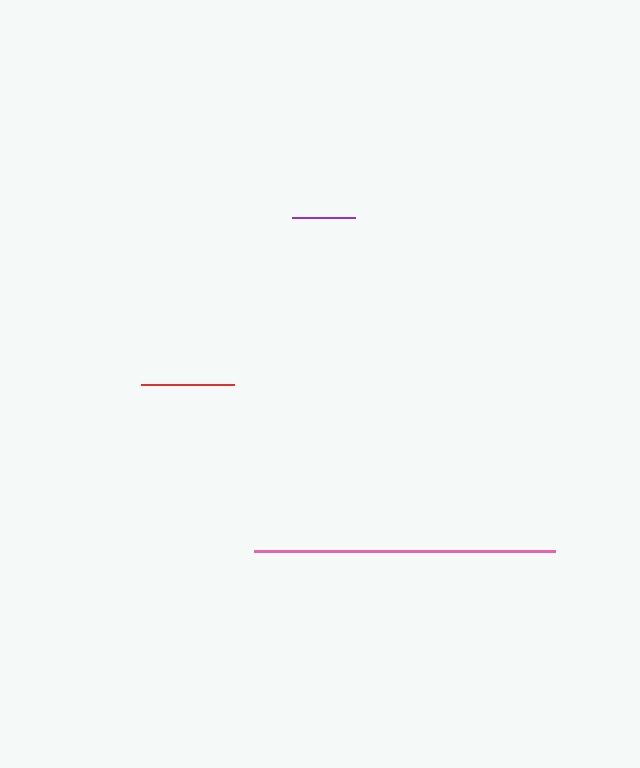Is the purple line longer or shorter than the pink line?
The pink line is longer than the purple line.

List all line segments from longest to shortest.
From longest to shortest: pink, red, purple.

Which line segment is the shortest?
The purple line is the shortest at approximately 63 pixels.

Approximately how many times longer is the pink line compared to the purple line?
The pink line is approximately 4.8 times the length of the purple line.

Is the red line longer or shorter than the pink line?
The pink line is longer than the red line.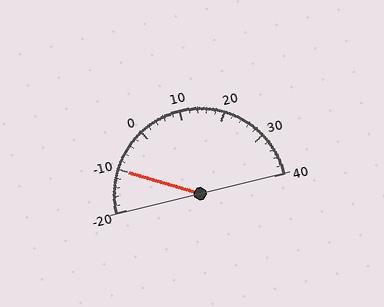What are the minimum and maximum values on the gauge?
The gauge ranges from -20 to 40.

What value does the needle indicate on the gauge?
The needle indicates approximately -10.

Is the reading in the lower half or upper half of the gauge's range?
The reading is in the lower half of the range (-20 to 40).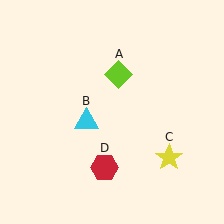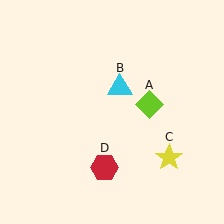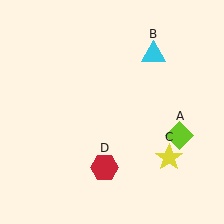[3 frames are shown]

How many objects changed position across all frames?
2 objects changed position: lime diamond (object A), cyan triangle (object B).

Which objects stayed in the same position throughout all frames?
Yellow star (object C) and red hexagon (object D) remained stationary.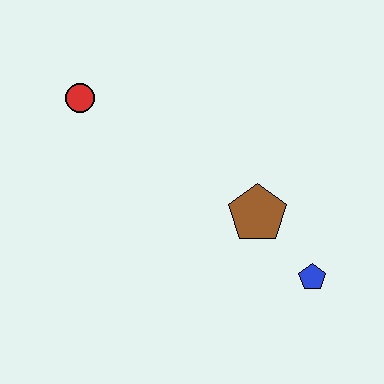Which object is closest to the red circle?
The brown pentagon is closest to the red circle.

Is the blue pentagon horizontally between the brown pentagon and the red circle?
No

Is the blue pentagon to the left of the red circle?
No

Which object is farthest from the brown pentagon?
The red circle is farthest from the brown pentagon.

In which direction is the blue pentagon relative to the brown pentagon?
The blue pentagon is below the brown pentagon.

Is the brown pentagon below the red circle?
Yes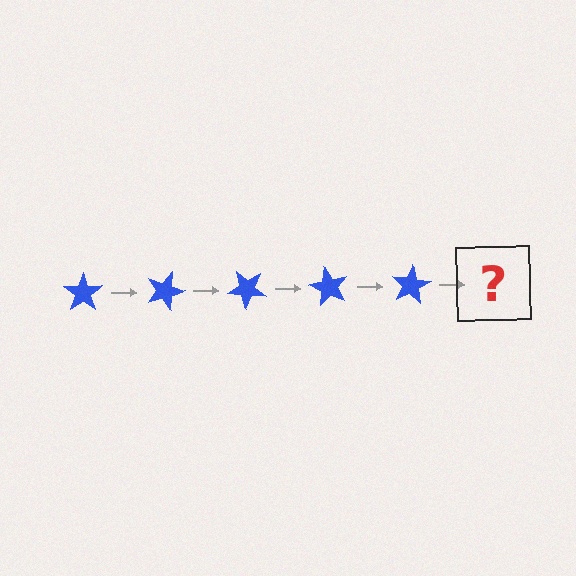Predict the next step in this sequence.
The next step is a blue star rotated 100 degrees.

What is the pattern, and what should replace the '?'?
The pattern is that the star rotates 20 degrees each step. The '?' should be a blue star rotated 100 degrees.